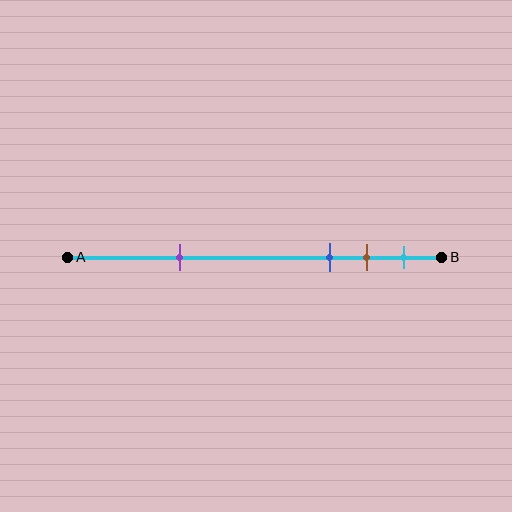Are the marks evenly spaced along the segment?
No, the marks are not evenly spaced.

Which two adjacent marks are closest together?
The brown and cyan marks are the closest adjacent pair.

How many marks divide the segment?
There are 4 marks dividing the segment.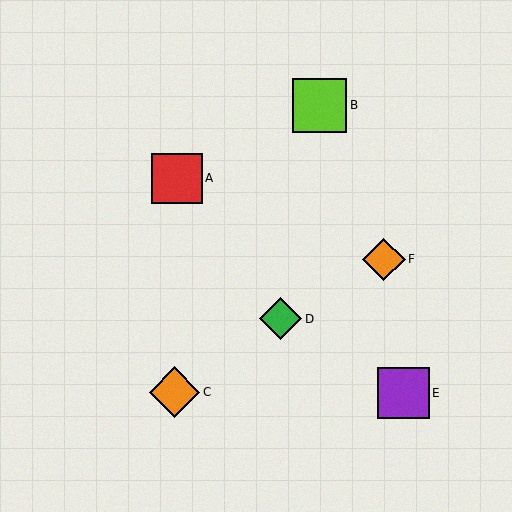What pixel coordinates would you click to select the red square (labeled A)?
Click at (177, 178) to select the red square A.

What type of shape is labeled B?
Shape B is a lime square.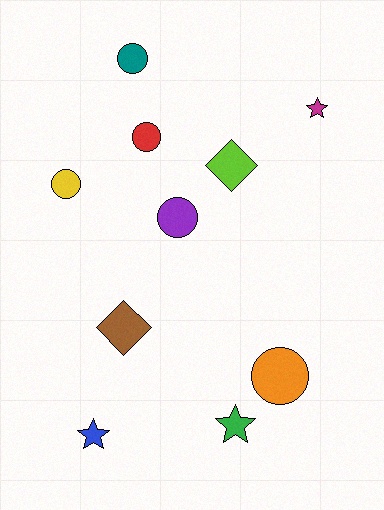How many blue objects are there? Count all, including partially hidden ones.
There is 1 blue object.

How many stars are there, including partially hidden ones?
There are 3 stars.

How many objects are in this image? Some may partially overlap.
There are 10 objects.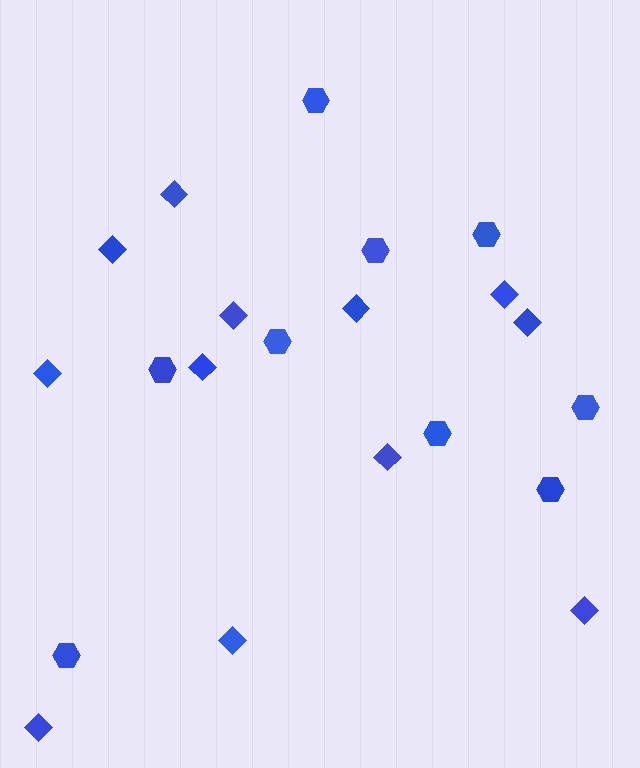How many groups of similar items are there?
There are 2 groups: one group of diamonds (12) and one group of hexagons (9).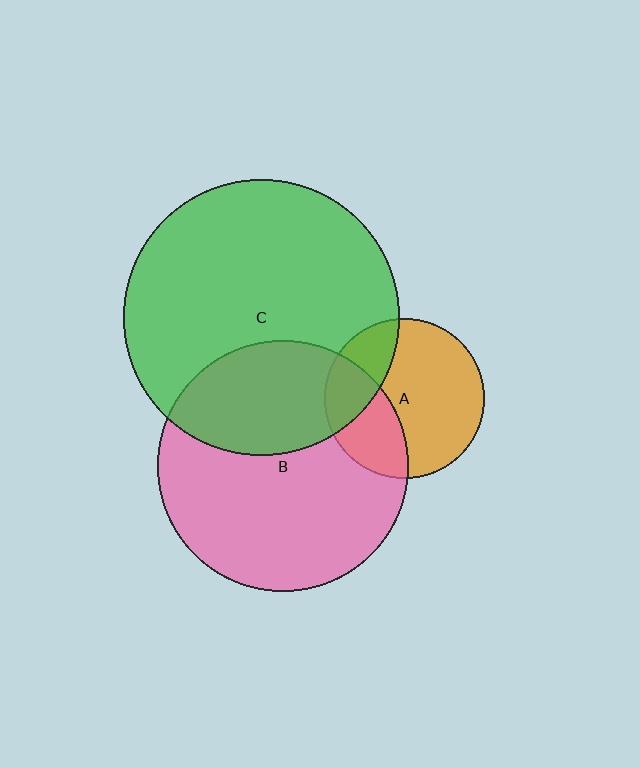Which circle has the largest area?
Circle C (green).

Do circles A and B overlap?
Yes.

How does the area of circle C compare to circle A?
Approximately 3.0 times.